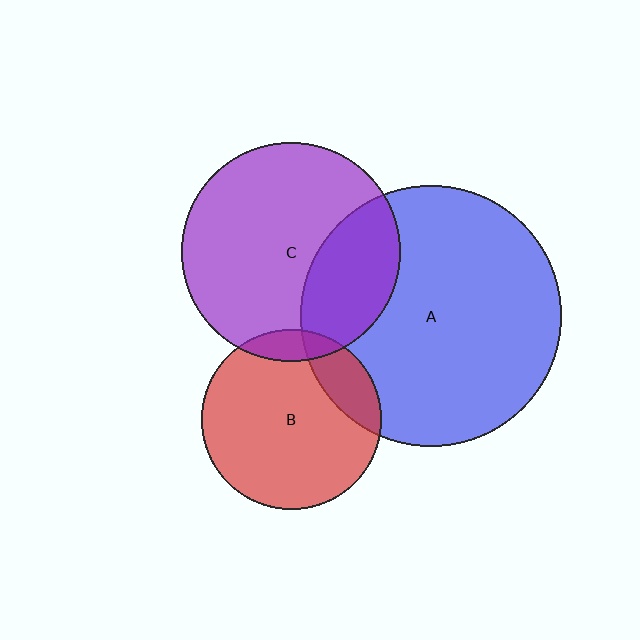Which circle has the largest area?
Circle A (blue).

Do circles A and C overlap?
Yes.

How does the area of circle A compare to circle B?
Approximately 2.1 times.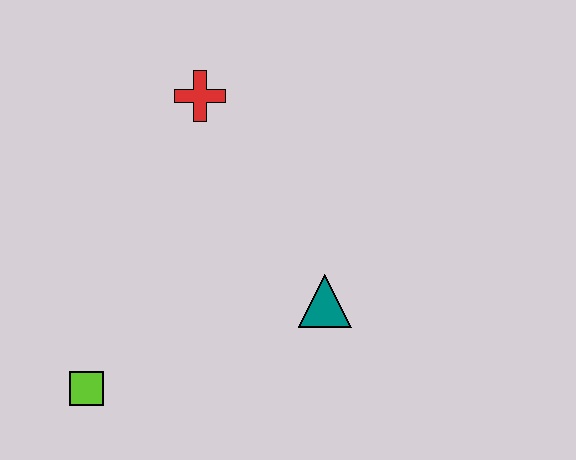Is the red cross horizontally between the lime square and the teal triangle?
Yes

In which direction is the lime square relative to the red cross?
The lime square is below the red cross.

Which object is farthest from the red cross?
The lime square is farthest from the red cross.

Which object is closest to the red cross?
The teal triangle is closest to the red cross.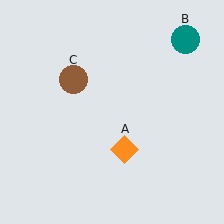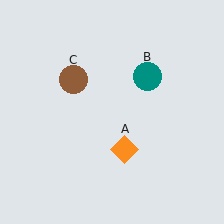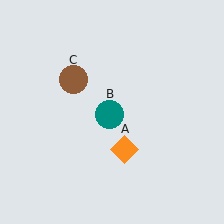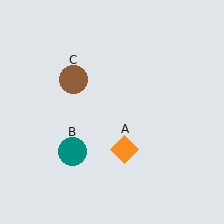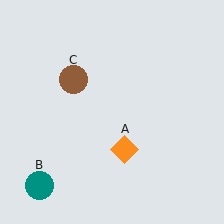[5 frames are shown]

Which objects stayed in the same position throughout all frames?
Orange diamond (object A) and brown circle (object C) remained stationary.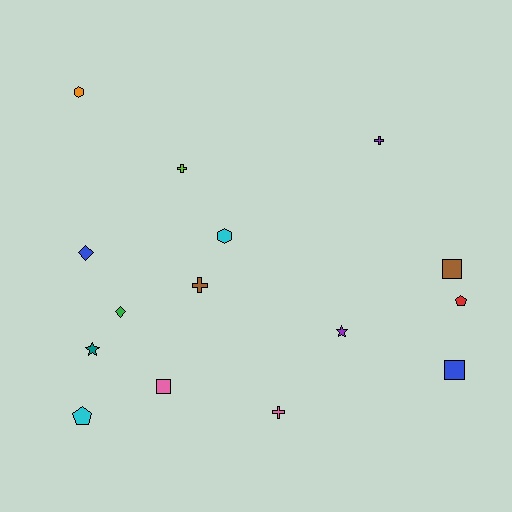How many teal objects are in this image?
There is 1 teal object.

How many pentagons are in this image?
There are 2 pentagons.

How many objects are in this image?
There are 15 objects.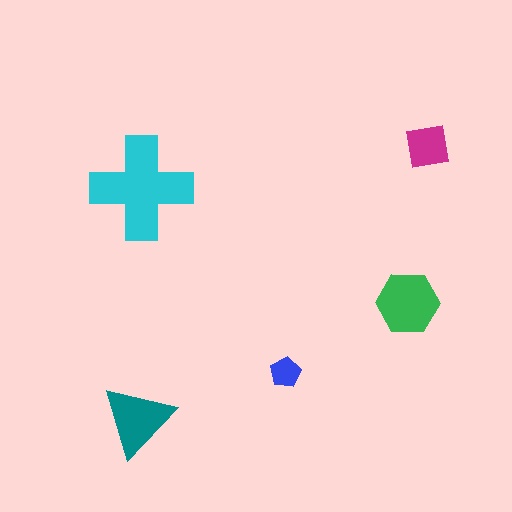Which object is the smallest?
The blue pentagon.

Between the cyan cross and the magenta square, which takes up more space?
The cyan cross.